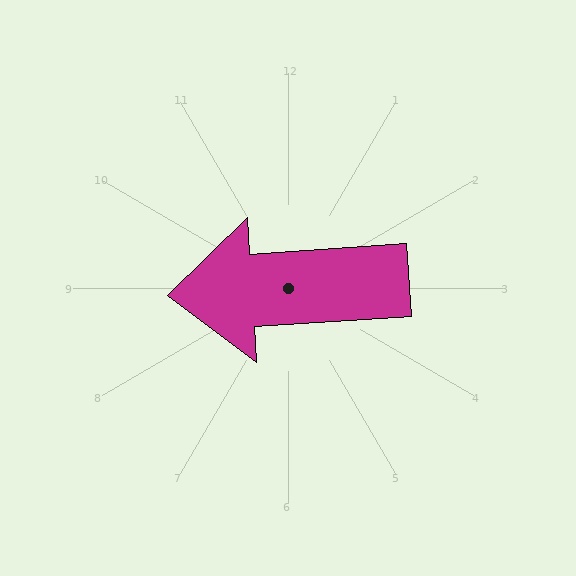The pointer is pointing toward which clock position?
Roughly 9 o'clock.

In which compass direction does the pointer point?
West.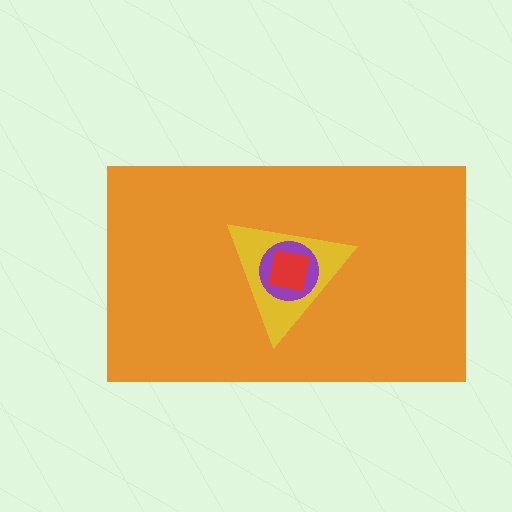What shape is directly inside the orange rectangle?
The yellow triangle.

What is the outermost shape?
The orange rectangle.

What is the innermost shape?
The red square.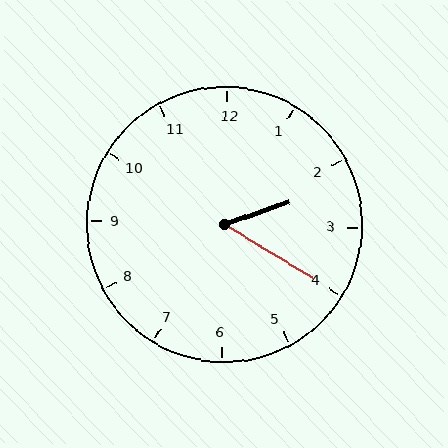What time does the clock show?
2:20.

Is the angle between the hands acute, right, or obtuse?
It is acute.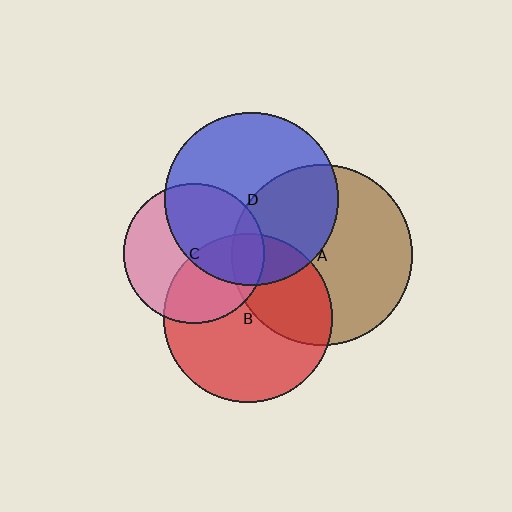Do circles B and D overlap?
Yes.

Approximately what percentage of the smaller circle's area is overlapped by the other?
Approximately 20%.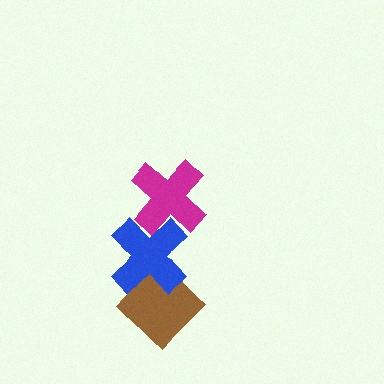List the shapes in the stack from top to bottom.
From top to bottom: the magenta cross, the blue cross, the brown diamond.